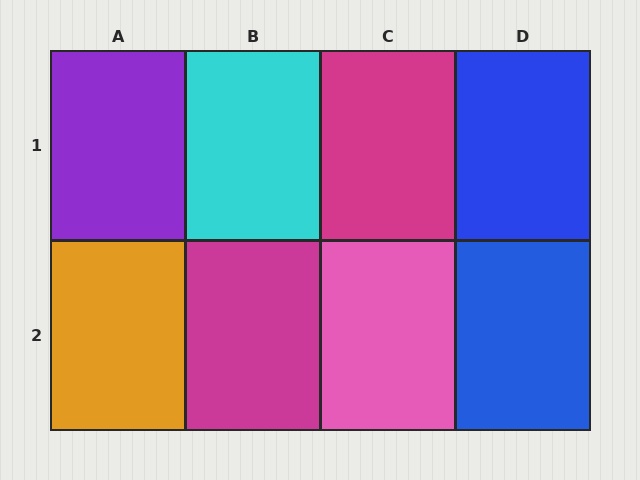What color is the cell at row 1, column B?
Cyan.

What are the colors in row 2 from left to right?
Orange, magenta, pink, blue.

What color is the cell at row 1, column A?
Purple.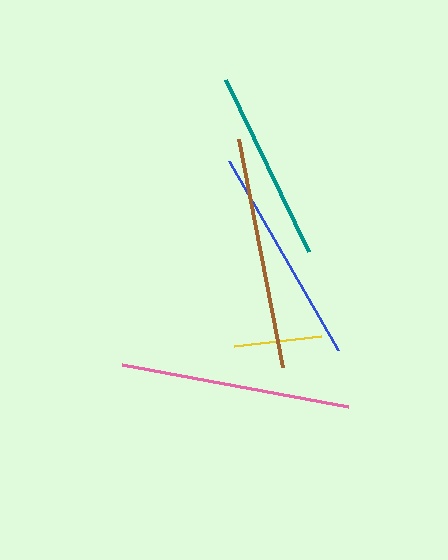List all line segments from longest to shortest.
From longest to shortest: brown, pink, blue, teal, yellow.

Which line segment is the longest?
The brown line is the longest at approximately 233 pixels.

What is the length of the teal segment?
The teal segment is approximately 191 pixels long.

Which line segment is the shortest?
The yellow line is the shortest at approximately 88 pixels.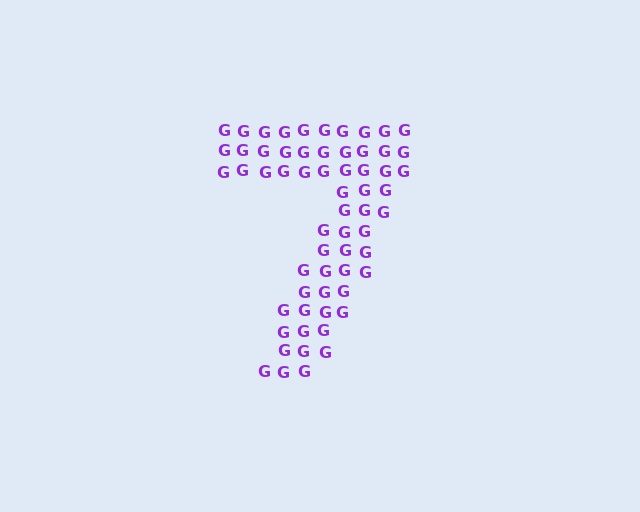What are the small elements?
The small elements are letter G's.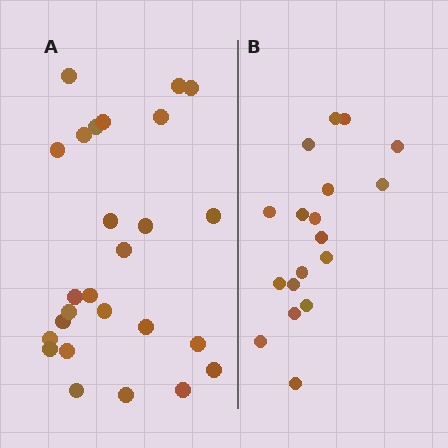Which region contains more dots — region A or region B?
Region A (the left region) has more dots.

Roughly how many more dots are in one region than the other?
Region A has roughly 8 or so more dots than region B.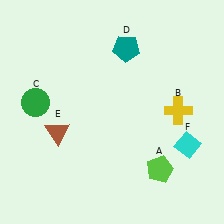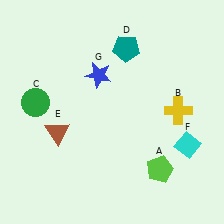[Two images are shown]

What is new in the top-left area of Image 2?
A blue star (G) was added in the top-left area of Image 2.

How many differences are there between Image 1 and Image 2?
There is 1 difference between the two images.